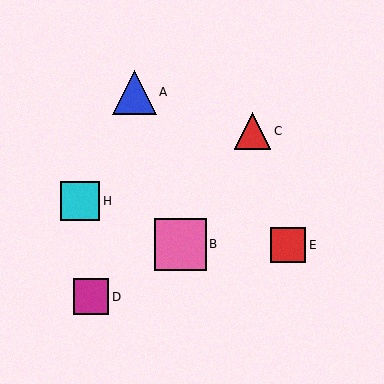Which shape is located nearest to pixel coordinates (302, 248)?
The red square (labeled E) at (288, 245) is nearest to that location.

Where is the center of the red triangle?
The center of the red triangle is at (253, 131).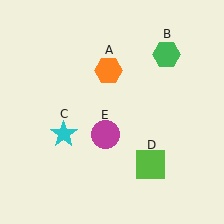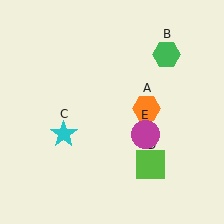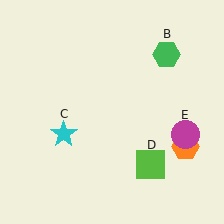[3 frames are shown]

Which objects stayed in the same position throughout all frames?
Green hexagon (object B) and cyan star (object C) and lime square (object D) remained stationary.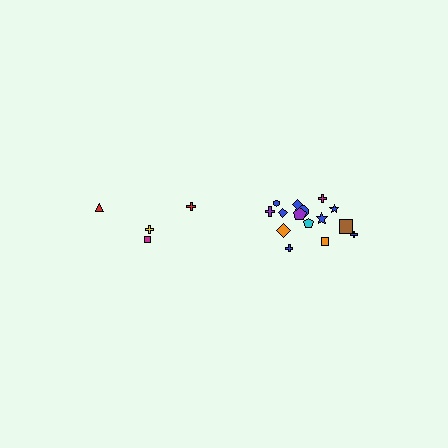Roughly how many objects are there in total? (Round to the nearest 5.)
Roughly 20 objects in total.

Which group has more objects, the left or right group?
The right group.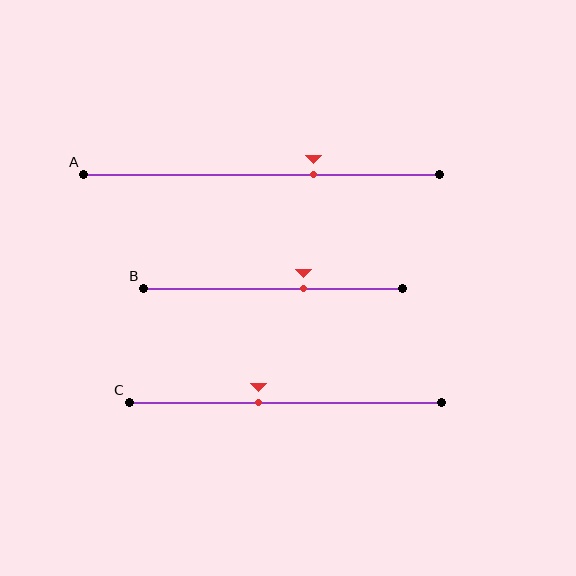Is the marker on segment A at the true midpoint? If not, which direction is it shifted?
No, the marker on segment A is shifted to the right by about 14% of the segment length.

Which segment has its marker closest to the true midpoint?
Segment C has its marker closest to the true midpoint.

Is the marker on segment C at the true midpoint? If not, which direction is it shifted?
No, the marker on segment C is shifted to the left by about 9% of the segment length.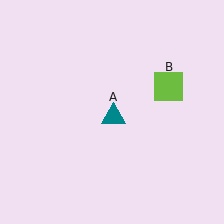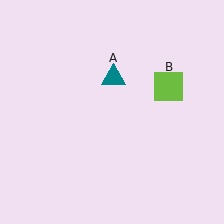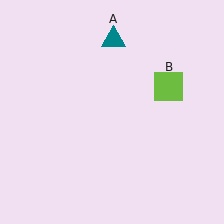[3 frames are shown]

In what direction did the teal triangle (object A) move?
The teal triangle (object A) moved up.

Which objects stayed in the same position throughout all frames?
Lime square (object B) remained stationary.